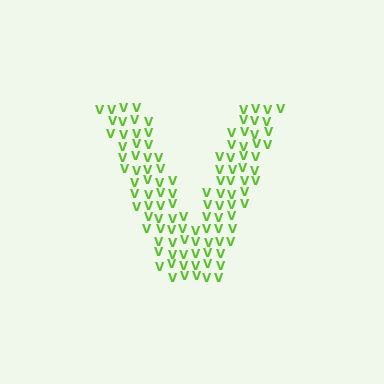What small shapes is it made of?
It is made of small letter V's.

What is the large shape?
The large shape is the letter V.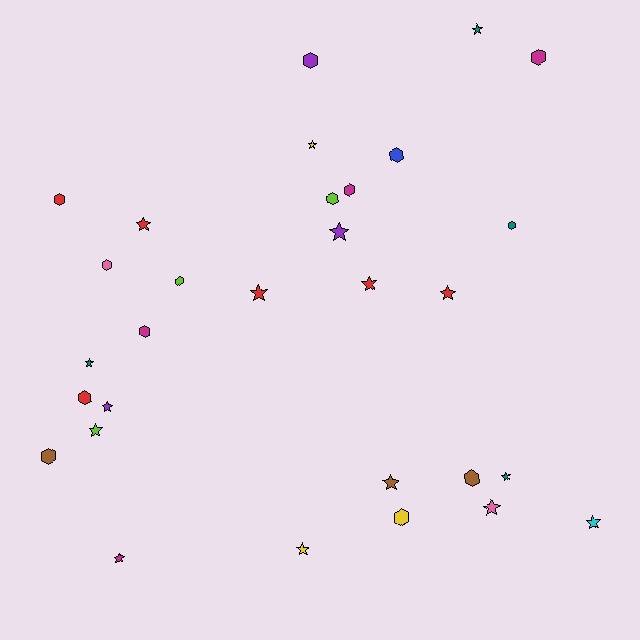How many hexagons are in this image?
There are 14 hexagons.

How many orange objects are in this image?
There are no orange objects.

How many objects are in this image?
There are 30 objects.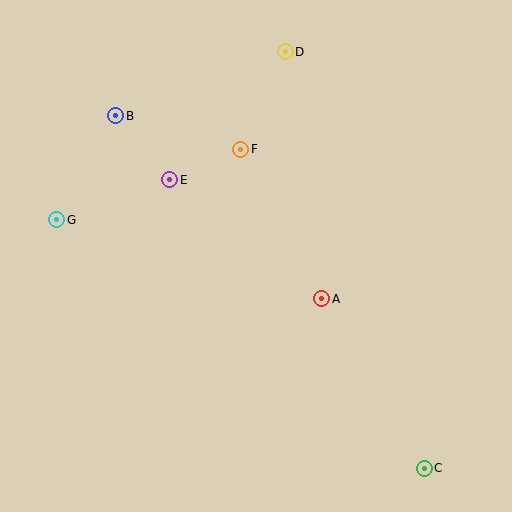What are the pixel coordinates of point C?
Point C is at (424, 468).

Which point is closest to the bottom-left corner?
Point G is closest to the bottom-left corner.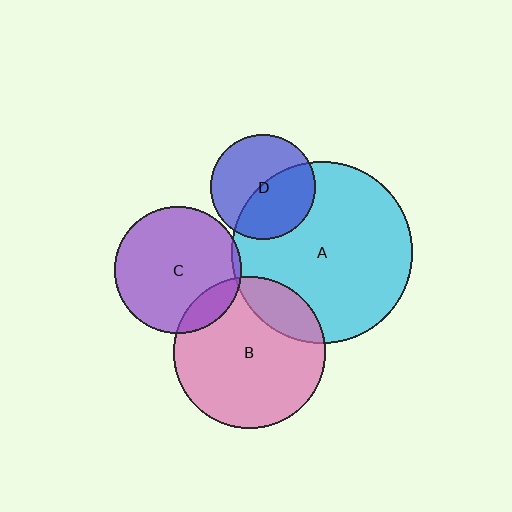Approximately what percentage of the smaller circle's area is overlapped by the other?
Approximately 20%.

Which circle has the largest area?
Circle A (cyan).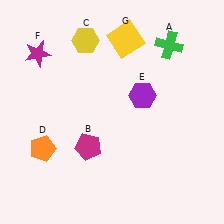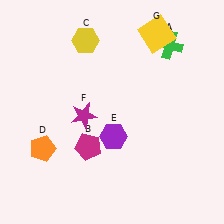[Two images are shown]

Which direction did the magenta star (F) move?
The magenta star (F) moved down.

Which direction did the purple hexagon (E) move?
The purple hexagon (E) moved down.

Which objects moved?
The objects that moved are: the purple hexagon (E), the magenta star (F), the yellow square (G).